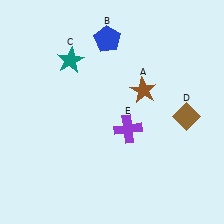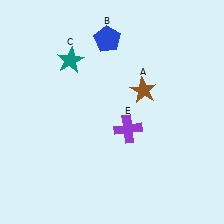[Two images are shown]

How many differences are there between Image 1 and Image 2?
There is 1 difference between the two images.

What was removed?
The brown diamond (D) was removed in Image 2.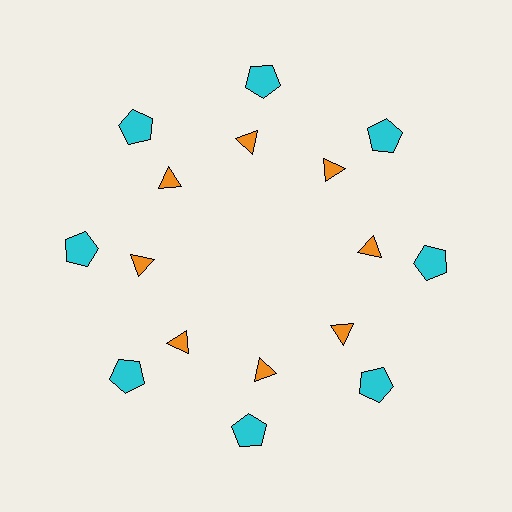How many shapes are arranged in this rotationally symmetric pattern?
There are 16 shapes, arranged in 8 groups of 2.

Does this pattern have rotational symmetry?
Yes, this pattern has 8-fold rotational symmetry. It looks the same after rotating 45 degrees around the center.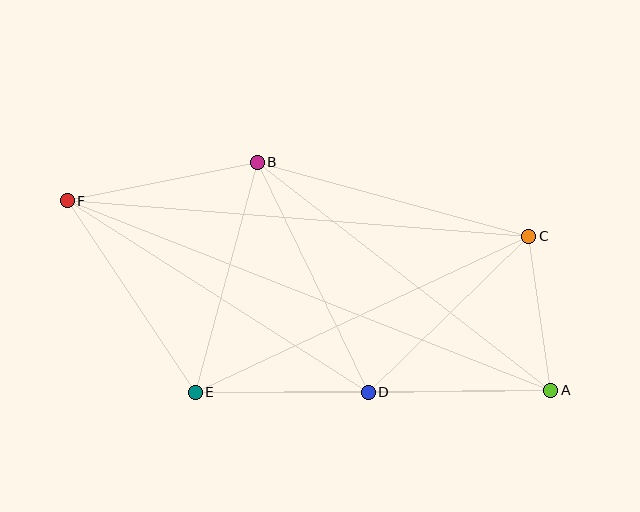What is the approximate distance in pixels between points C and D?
The distance between C and D is approximately 224 pixels.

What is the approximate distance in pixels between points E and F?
The distance between E and F is approximately 230 pixels.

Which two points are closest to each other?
Points A and C are closest to each other.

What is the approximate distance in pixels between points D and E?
The distance between D and E is approximately 173 pixels.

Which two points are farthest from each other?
Points A and F are farthest from each other.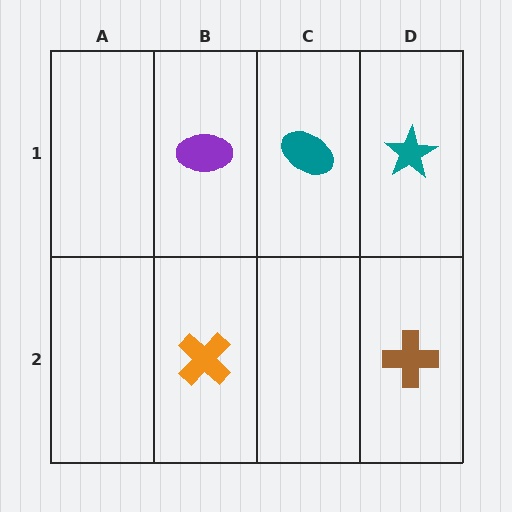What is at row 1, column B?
A purple ellipse.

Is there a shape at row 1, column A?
No, that cell is empty.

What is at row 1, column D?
A teal star.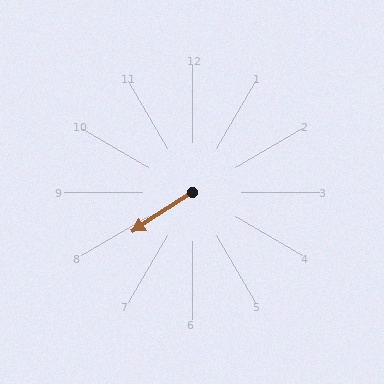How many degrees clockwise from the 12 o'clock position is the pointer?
Approximately 237 degrees.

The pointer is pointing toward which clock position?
Roughly 8 o'clock.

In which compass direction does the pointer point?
Southwest.